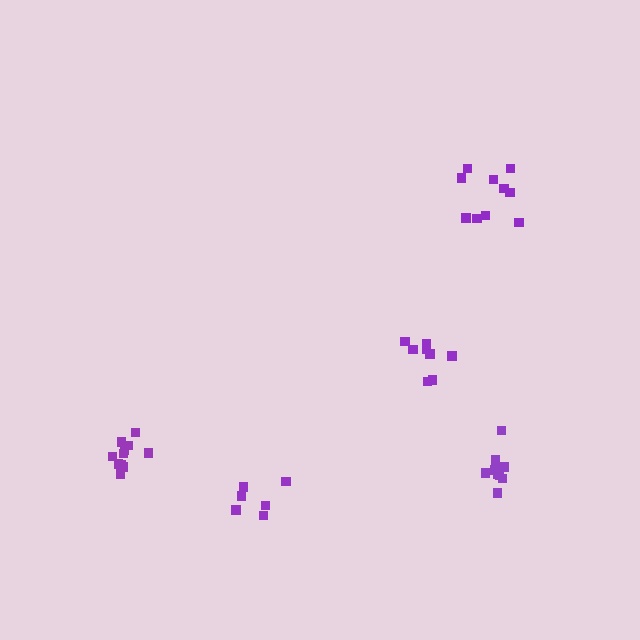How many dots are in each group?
Group 1: 8 dots, Group 2: 9 dots, Group 3: 11 dots, Group 4: 6 dots, Group 5: 10 dots (44 total).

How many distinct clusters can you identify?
There are 5 distinct clusters.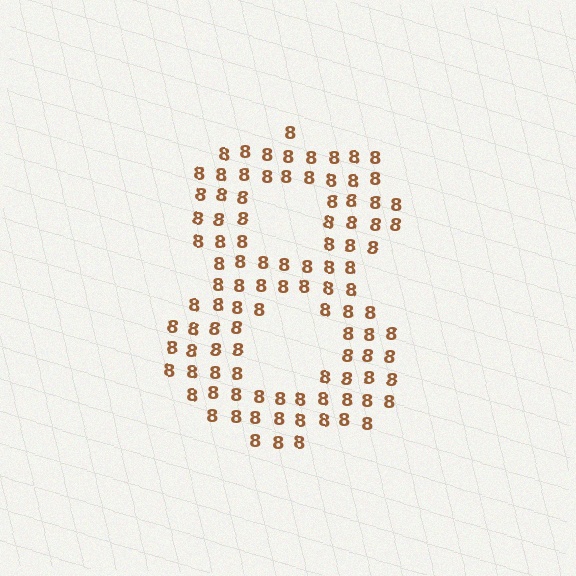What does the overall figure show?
The overall figure shows the digit 8.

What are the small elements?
The small elements are digit 8's.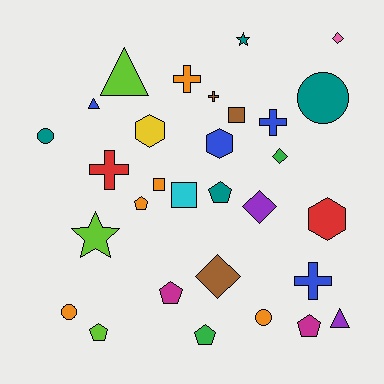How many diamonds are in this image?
There are 4 diamonds.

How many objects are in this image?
There are 30 objects.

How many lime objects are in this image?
There are 3 lime objects.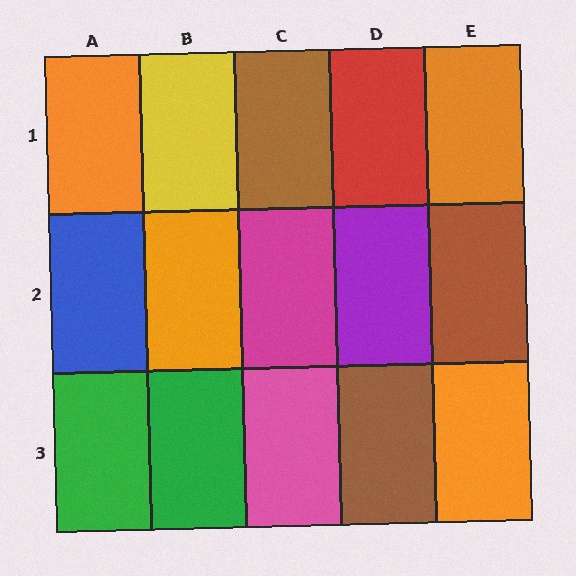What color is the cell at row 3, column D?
Brown.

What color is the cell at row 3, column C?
Pink.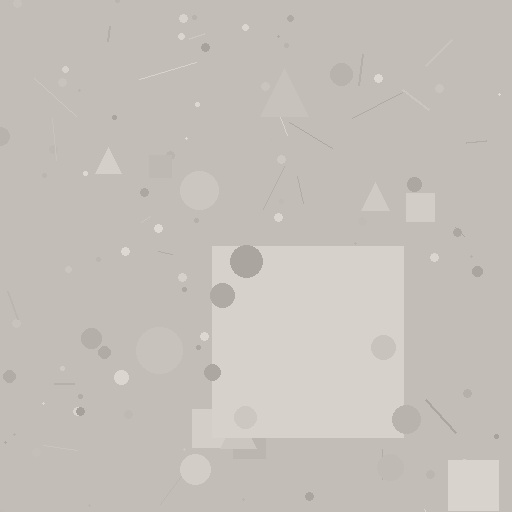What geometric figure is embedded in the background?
A square is embedded in the background.